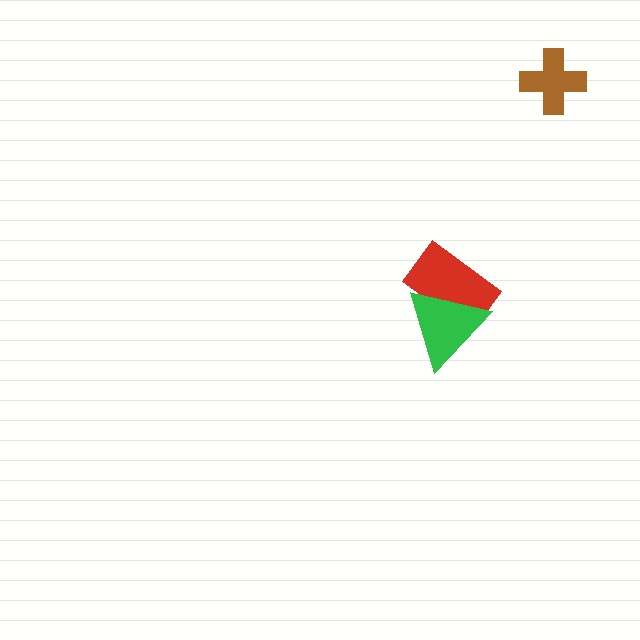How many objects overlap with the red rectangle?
1 object overlaps with the red rectangle.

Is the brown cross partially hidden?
No, no other shape covers it.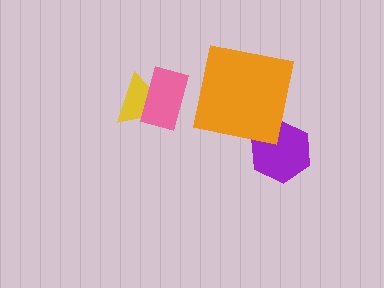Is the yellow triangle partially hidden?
Yes, it is partially covered by another shape.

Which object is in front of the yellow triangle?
The pink rectangle is in front of the yellow triangle.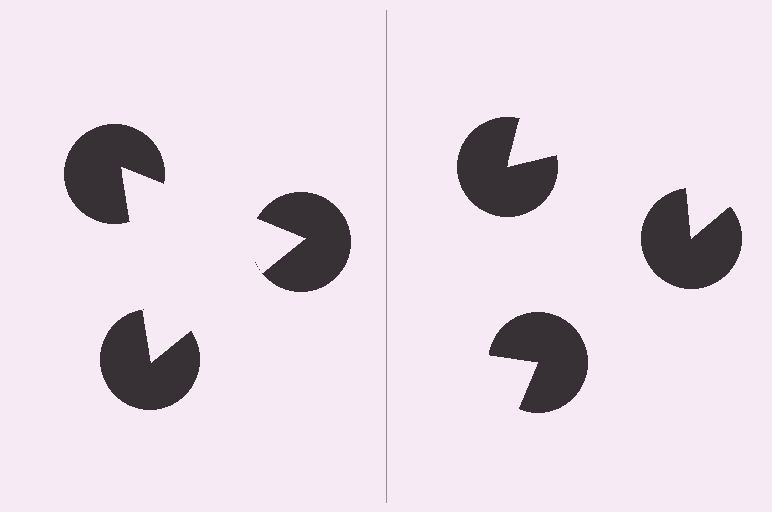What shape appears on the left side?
An illusory triangle.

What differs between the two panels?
The pac-man discs are positioned identically on both sides; only the wedge orientations differ. On the left they align to a triangle; on the right they are misaligned.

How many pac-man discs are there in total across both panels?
6 — 3 on each side.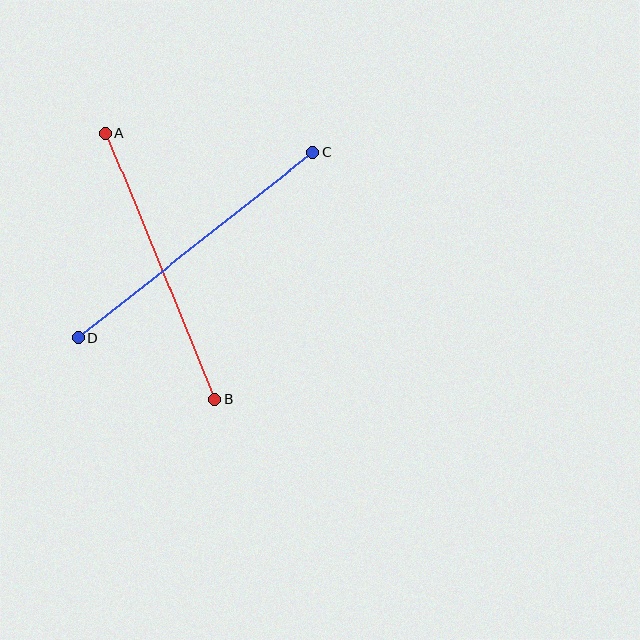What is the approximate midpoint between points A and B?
The midpoint is at approximately (160, 266) pixels.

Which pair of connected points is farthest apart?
Points C and D are farthest apart.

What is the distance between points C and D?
The distance is approximately 299 pixels.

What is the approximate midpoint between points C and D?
The midpoint is at approximately (196, 245) pixels.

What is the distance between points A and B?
The distance is approximately 288 pixels.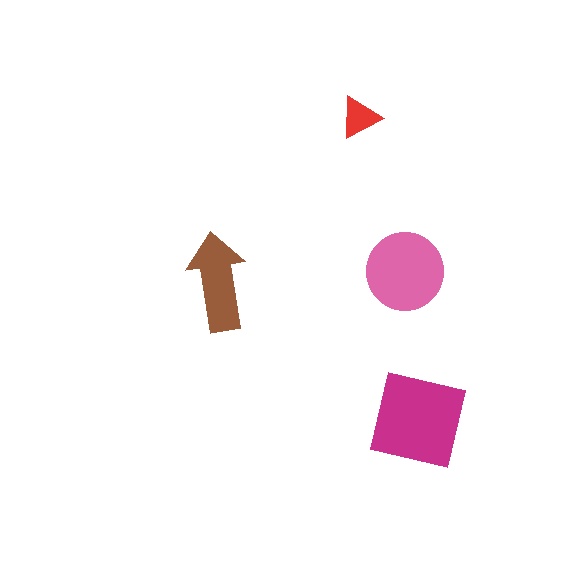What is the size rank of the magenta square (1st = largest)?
1st.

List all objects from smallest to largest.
The red triangle, the brown arrow, the pink circle, the magenta square.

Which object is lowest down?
The magenta square is bottommost.